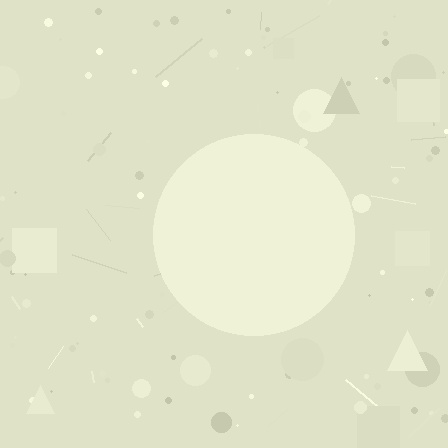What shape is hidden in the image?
A circle is hidden in the image.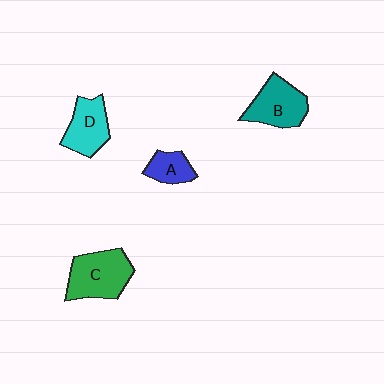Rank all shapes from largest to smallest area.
From largest to smallest: C (green), B (teal), D (cyan), A (blue).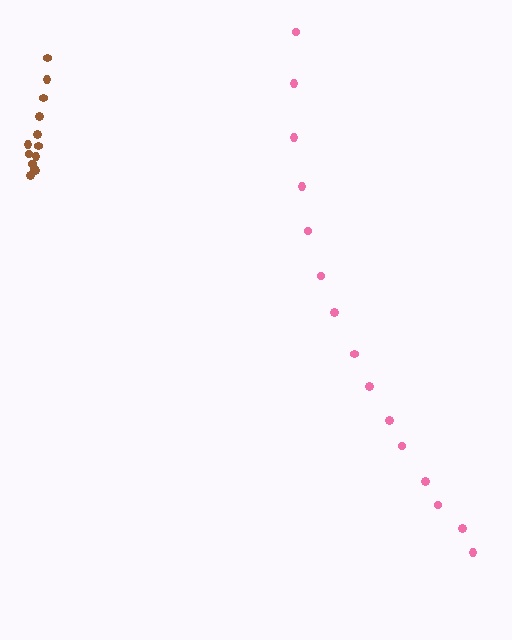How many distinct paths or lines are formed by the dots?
There are 2 distinct paths.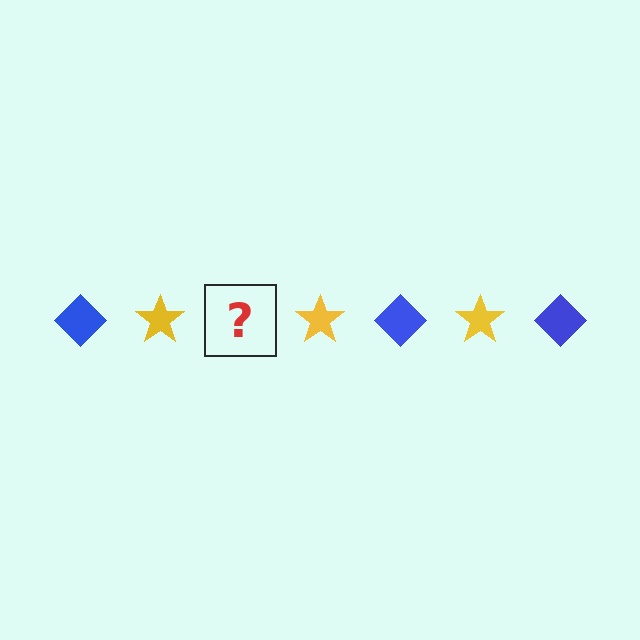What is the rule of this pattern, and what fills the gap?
The rule is that the pattern alternates between blue diamond and yellow star. The gap should be filled with a blue diamond.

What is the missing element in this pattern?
The missing element is a blue diamond.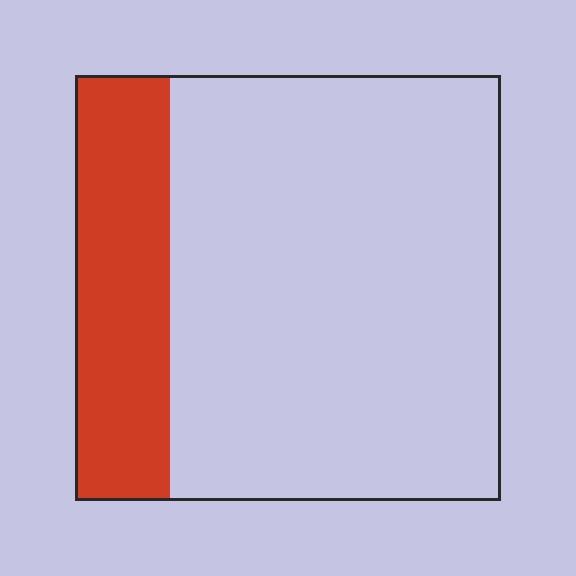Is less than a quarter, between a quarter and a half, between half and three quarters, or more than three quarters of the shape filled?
Less than a quarter.